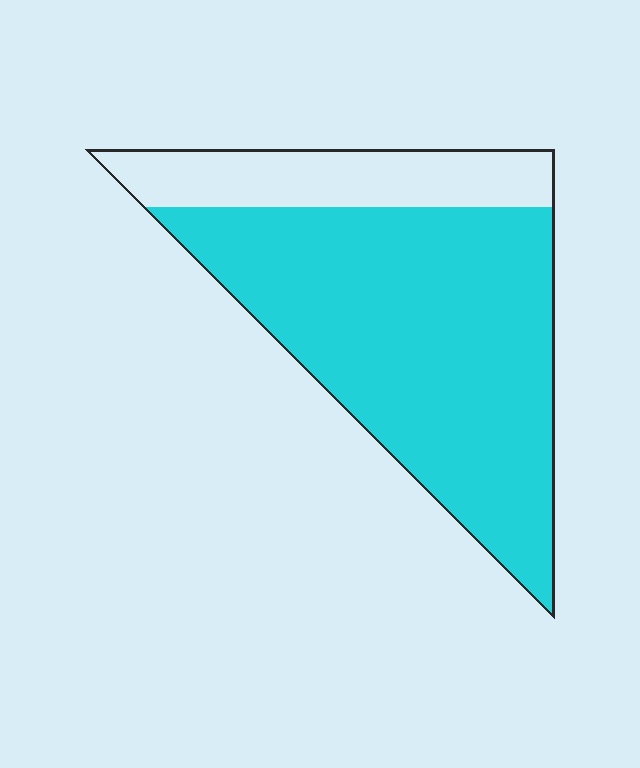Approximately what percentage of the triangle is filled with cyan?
Approximately 75%.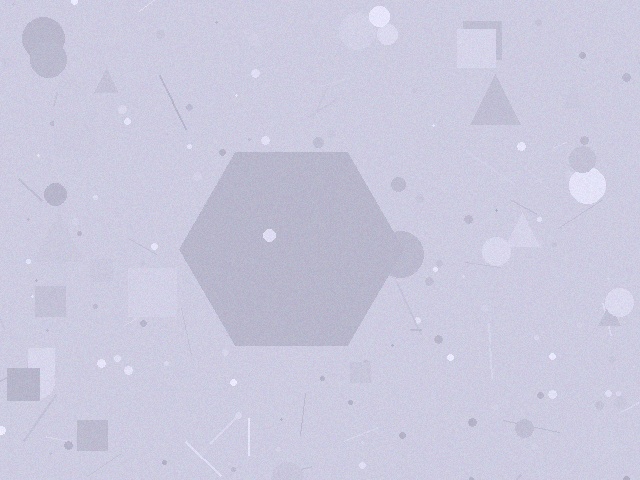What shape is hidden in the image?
A hexagon is hidden in the image.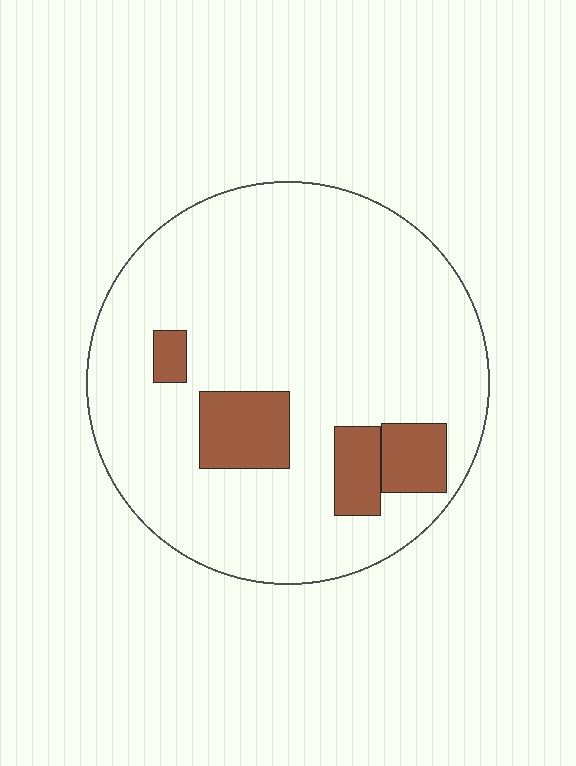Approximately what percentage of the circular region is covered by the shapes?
Approximately 15%.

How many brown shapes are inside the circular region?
4.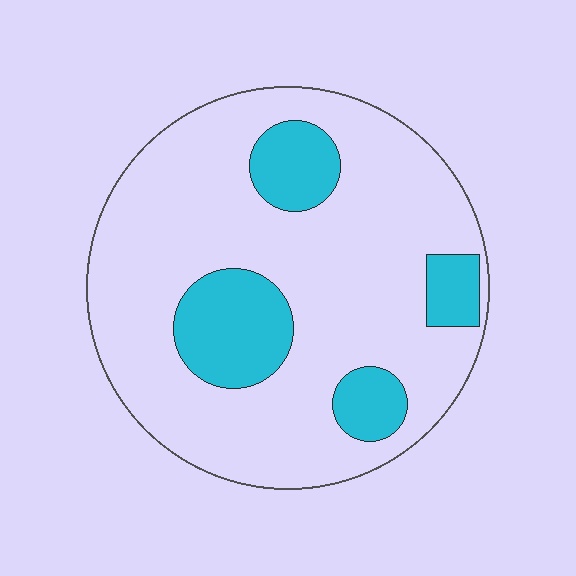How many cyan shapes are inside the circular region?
4.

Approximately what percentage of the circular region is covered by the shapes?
Approximately 20%.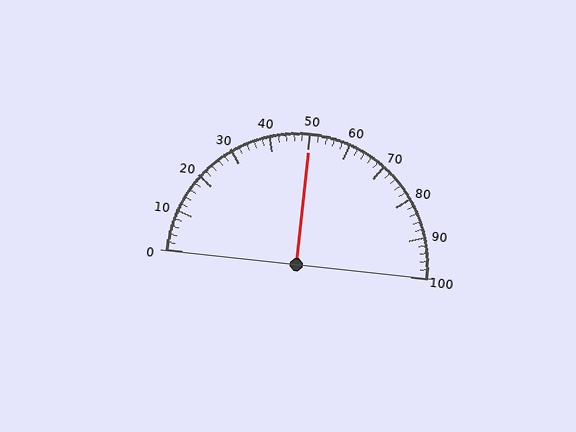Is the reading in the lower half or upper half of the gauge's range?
The reading is in the upper half of the range (0 to 100).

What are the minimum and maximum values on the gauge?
The gauge ranges from 0 to 100.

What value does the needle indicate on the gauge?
The needle indicates approximately 50.